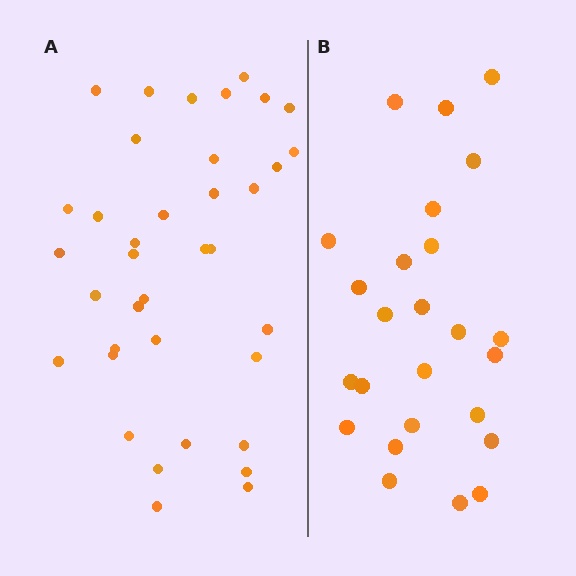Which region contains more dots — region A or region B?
Region A (the left region) has more dots.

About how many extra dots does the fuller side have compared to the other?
Region A has roughly 12 or so more dots than region B.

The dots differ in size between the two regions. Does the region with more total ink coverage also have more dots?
No. Region B has more total ink coverage because its dots are larger, but region A actually contains more individual dots. Total area can be misleading — the number of items is what matters here.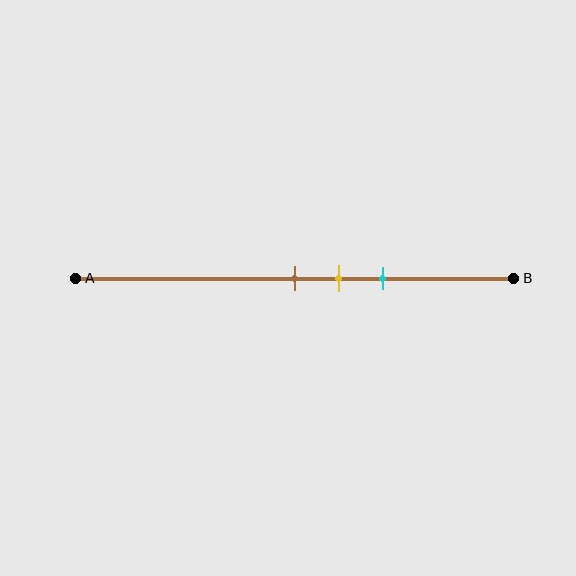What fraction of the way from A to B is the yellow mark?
The yellow mark is approximately 60% (0.6) of the way from A to B.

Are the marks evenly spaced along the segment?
Yes, the marks are approximately evenly spaced.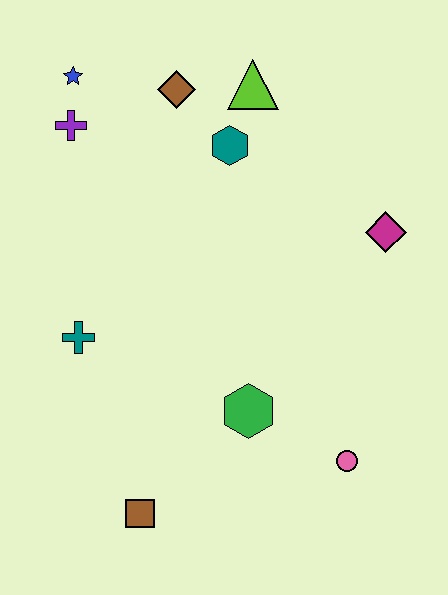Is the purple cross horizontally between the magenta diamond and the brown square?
No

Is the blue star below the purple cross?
No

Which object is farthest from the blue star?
The pink circle is farthest from the blue star.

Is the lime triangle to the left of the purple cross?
No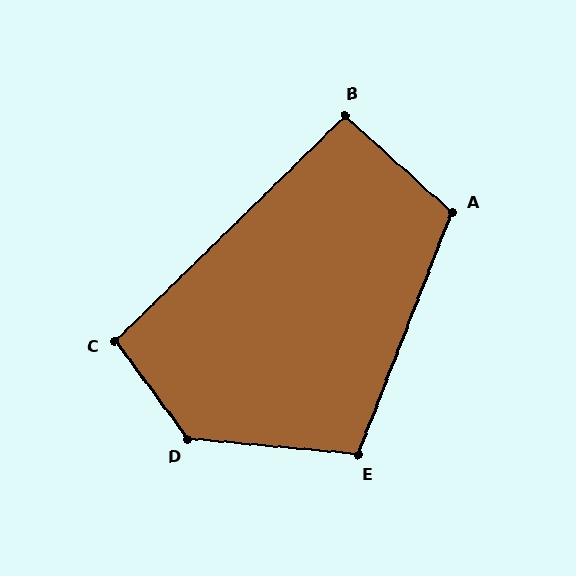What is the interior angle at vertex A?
Approximately 111 degrees (obtuse).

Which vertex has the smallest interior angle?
B, at approximately 94 degrees.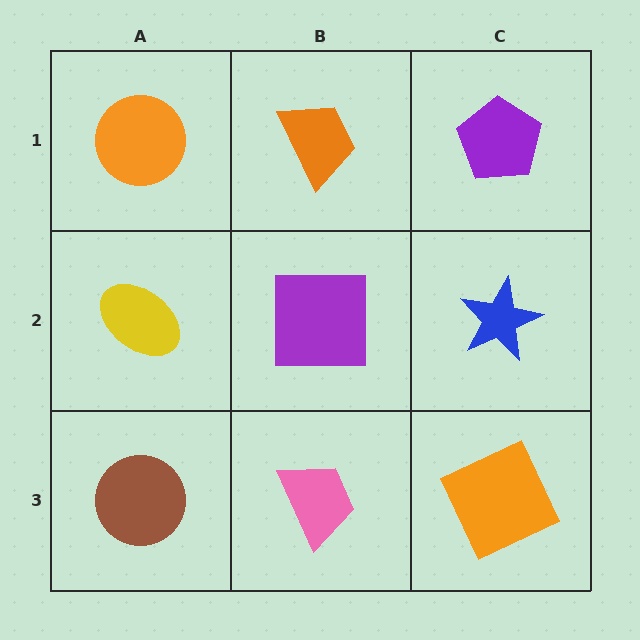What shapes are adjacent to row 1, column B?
A purple square (row 2, column B), an orange circle (row 1, column A), a purple pentagon (row 1, column C).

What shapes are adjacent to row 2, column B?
An orange trapezoid (row 1, column B), a pink trapezoid (row 3, column B), a yellow ellipse (row 2, column A), a blue star (row 2, column C).